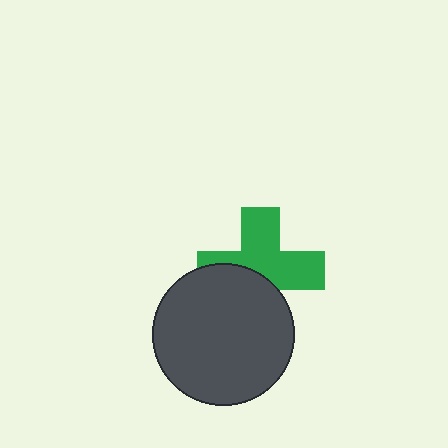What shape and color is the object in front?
The object in front is a dark gray circle.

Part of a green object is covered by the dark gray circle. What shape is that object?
It is a cross.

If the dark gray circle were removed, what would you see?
You would see the complete green cross.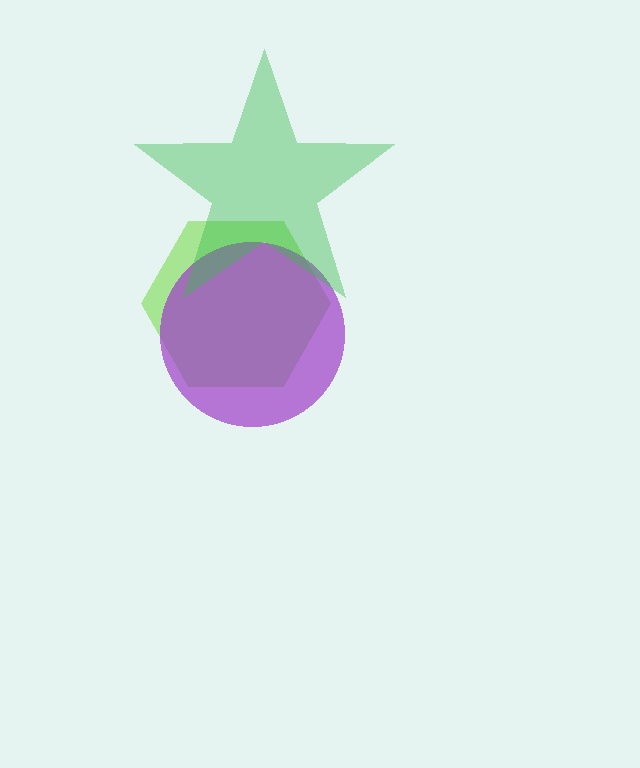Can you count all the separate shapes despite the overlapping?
Yes, there are 3 separate shapes.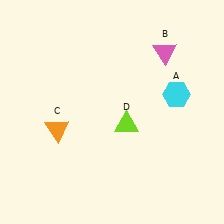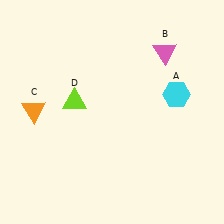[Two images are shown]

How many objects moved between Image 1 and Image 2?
2 objects moved between the two images.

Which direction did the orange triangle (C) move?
The orange triangle (C) moved left.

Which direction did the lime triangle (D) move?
The lime triangle (D) moved left.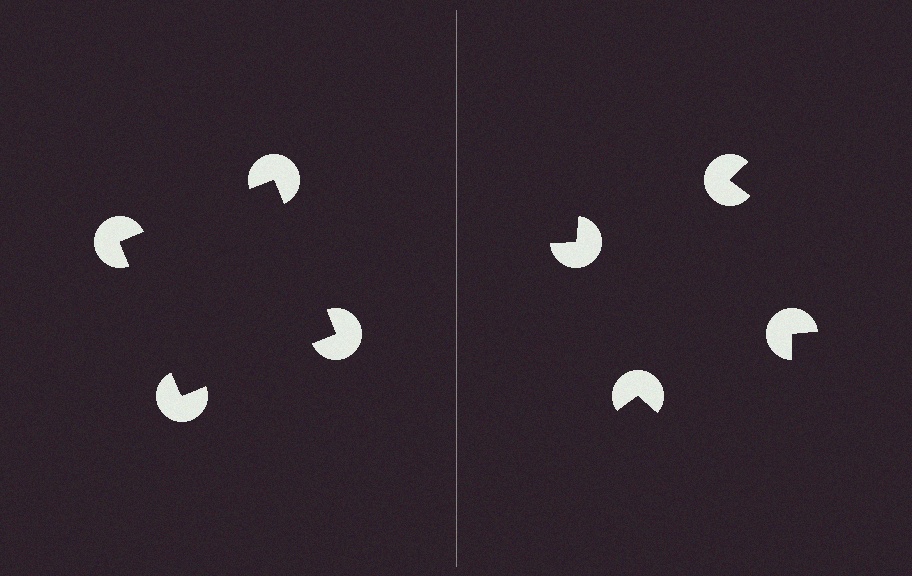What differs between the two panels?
The pac-man discs are positioned identically on both sides; only the wedge orientations differ. On the left they align to a square; on the right they are misaligned.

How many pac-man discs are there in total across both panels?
8 — 4 on each side.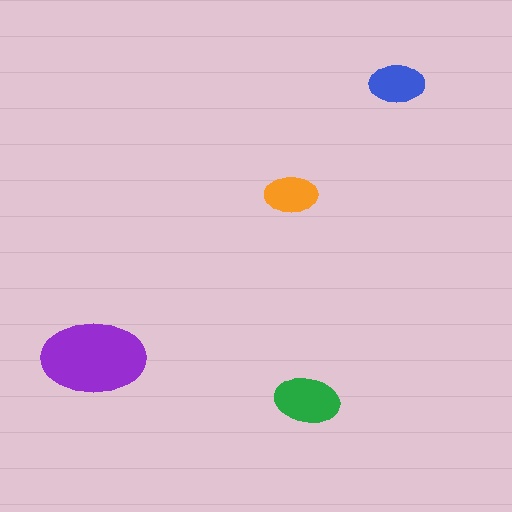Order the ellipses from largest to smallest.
the purple one, the green one, the blue one, the orange one.